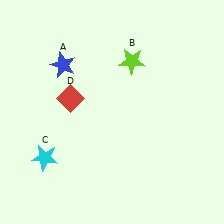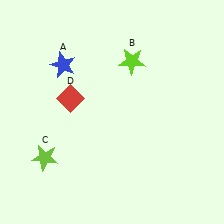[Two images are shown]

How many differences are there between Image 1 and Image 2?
There is 1 difference between the two images.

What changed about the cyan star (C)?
In Image 1, C is cyan. In Image 2, it changed to lime.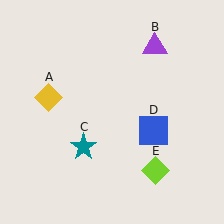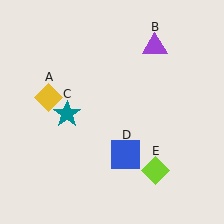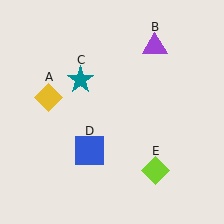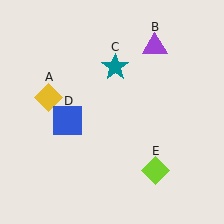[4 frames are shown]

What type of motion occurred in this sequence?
The teal star (object C), blue square (object D) rotated clockwise around the center of the scene.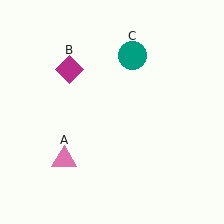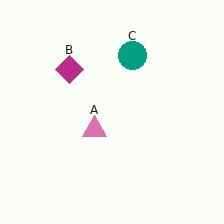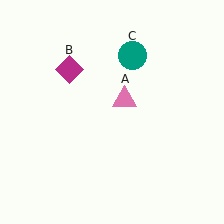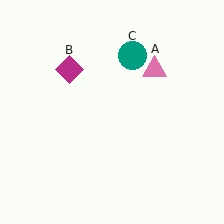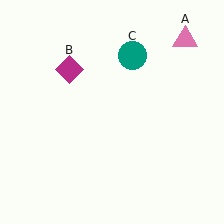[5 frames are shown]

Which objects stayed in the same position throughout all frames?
Magenta diamond (object B) and teal circle (object C) remained stationary.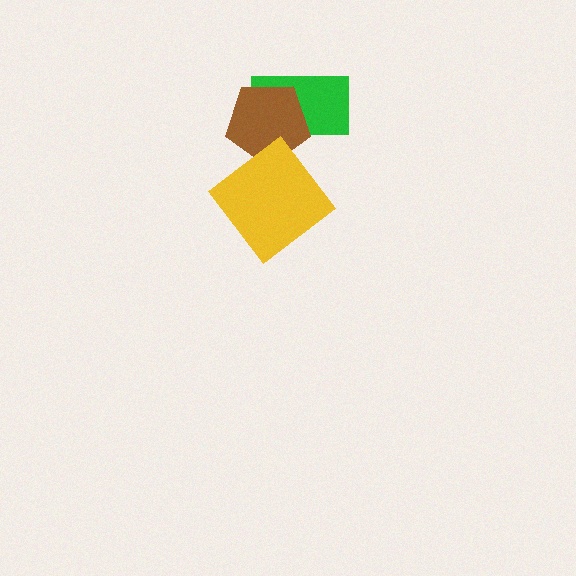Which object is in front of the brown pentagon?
The yellow diamond is in front of the brown pentagon.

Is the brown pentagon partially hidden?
Yes, it is partially covered by another shape.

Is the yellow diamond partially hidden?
No, no other shape covers it.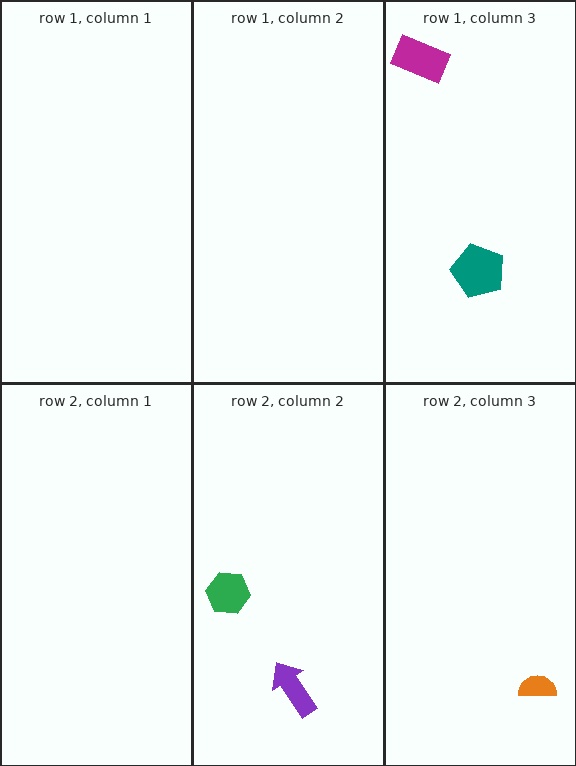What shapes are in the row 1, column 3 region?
The magenta rectangle, the teal pentagon.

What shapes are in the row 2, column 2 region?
The green hexagon, the purple arrow.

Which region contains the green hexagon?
The row 2, column 2 region.